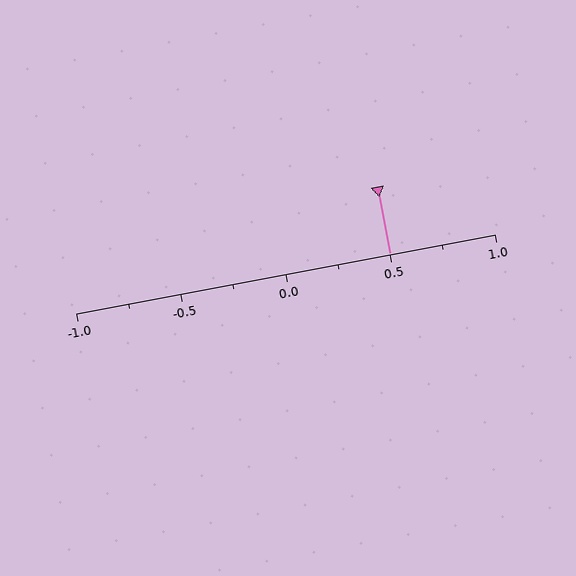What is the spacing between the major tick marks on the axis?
The major ticks are spaced 0.5 apart.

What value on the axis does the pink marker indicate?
The marker indicates approximately 0.5.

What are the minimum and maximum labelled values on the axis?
The axis runs from -1.0 to 1.0.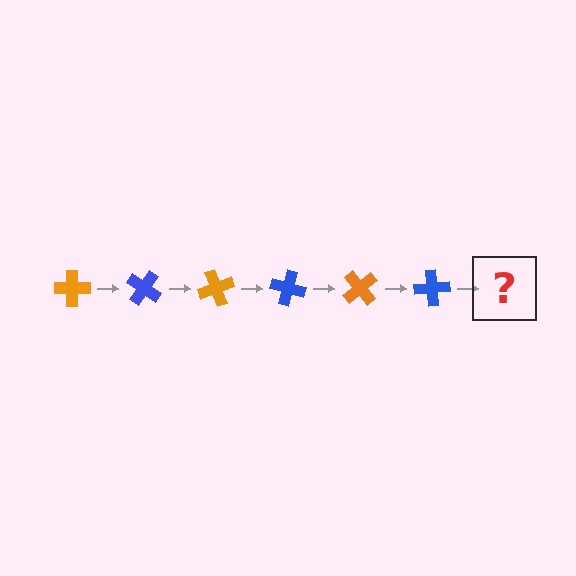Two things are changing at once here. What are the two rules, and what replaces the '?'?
The two rules are that it rotates 35 degrees each step and the color cycles through orange and blue. The '?' should be an orange cross, rotated 210 degrees from the start.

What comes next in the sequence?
The next element should be an orange cross, rotated 210 degrees from the start.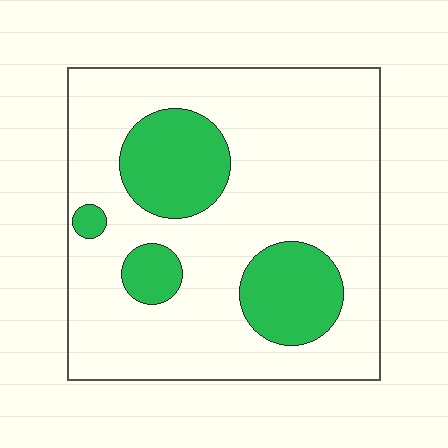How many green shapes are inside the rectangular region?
4.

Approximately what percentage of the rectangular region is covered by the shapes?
Approximately 25%.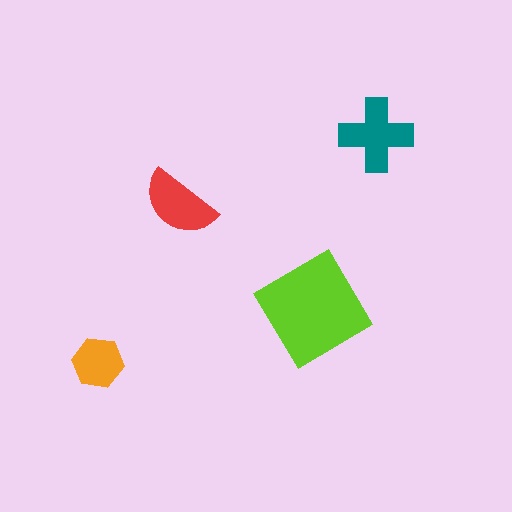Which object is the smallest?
The orange hexagon.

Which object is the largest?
The lime diamond.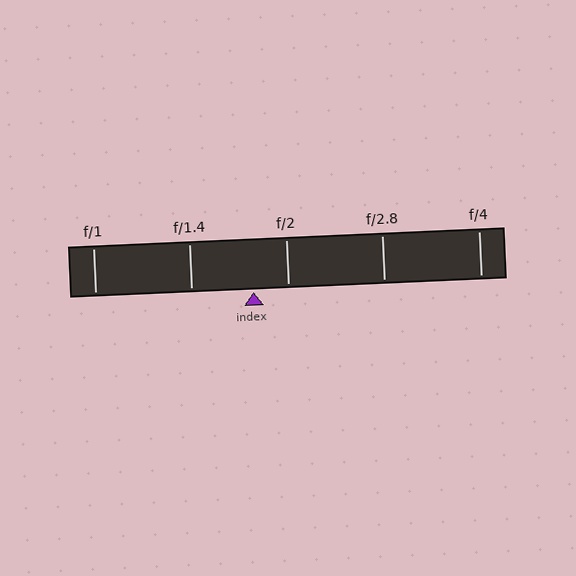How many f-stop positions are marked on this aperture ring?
There are 5 f-stop positions marked.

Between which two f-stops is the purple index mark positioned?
The index mark is between f/1.4 and f/2.